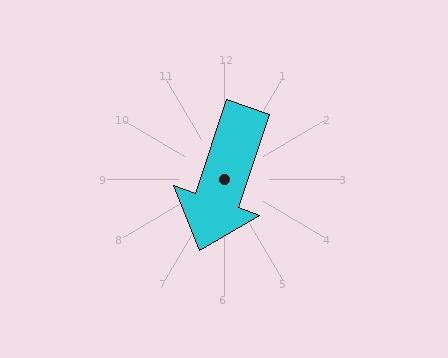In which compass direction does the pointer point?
South.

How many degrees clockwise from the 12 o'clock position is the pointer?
Approximately 199 degrees.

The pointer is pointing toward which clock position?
Roughly 7 o'clock.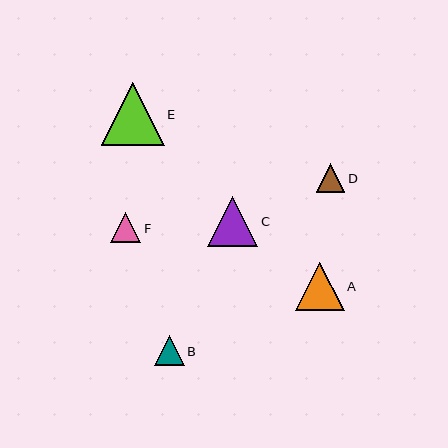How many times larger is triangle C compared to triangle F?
Triangle C is approximately 1.7 times the size of triangle F.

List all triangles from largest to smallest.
From largest to smallest: E, C, A, B, F, D.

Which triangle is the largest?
Triangle E is the largest with a size of approximately 63 pixels.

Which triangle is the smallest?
Triangle D is the smallest with a size of approximately 29 pixels.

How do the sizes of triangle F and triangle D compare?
Triangle F and triangle D are approximately the same size.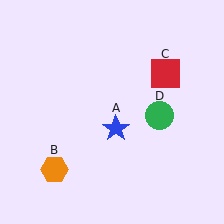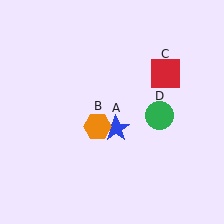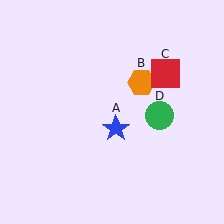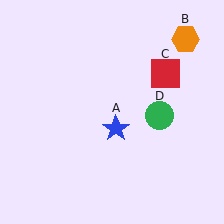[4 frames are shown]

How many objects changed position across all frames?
1 object changed position: orange hexagon (object B).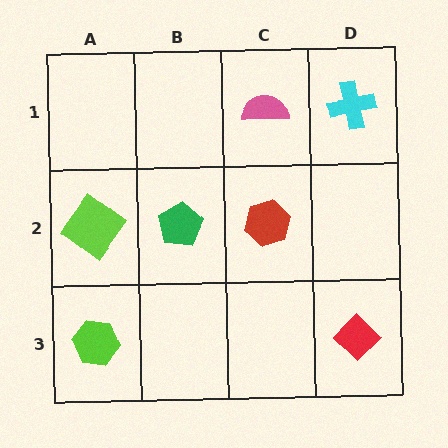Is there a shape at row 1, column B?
No, that cell is empty.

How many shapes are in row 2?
3 shapes.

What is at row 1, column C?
A pink semicircle.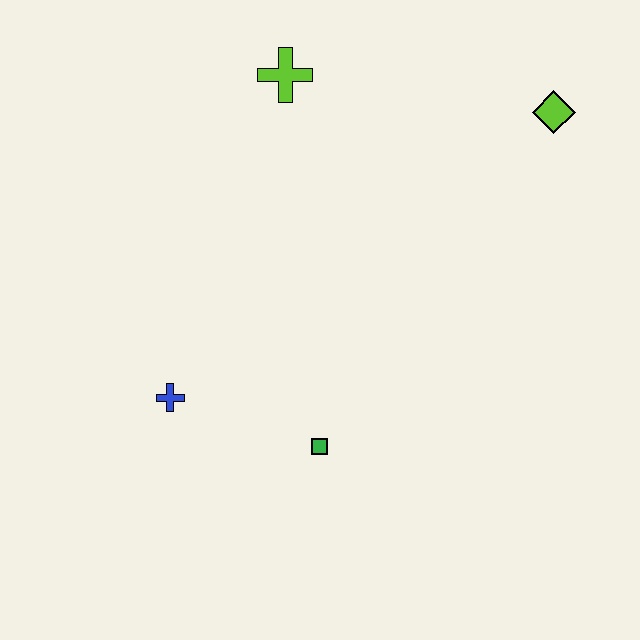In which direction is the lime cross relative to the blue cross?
The lime cross is above the blue cross.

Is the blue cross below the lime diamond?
Yes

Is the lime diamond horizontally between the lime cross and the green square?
No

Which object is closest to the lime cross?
The lime diamond is closest to the lime cross.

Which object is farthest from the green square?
The lime diamond is farthest from the green square.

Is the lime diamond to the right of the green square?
Yes